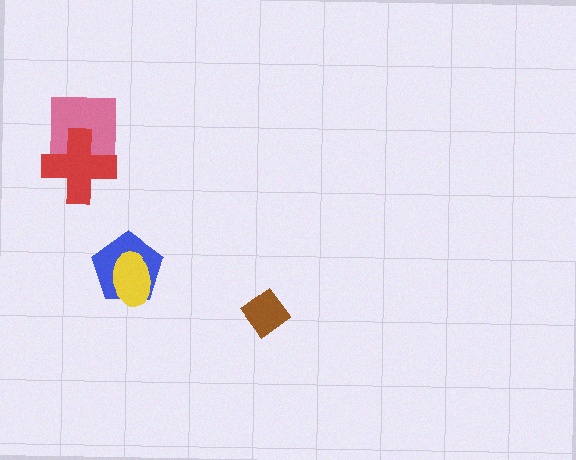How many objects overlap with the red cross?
1 object overlaps with the red cross.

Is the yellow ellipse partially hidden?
No, no other shape covers it.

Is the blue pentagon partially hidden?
Yes, it is partially covered by another shape.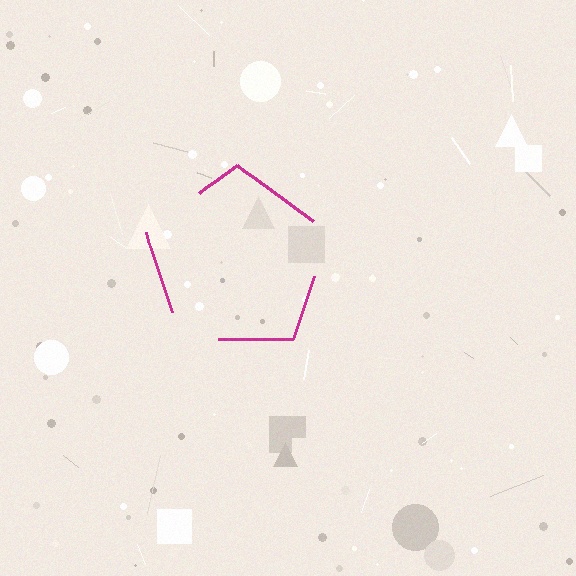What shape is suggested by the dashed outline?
The dashed outline suggests a pentagon.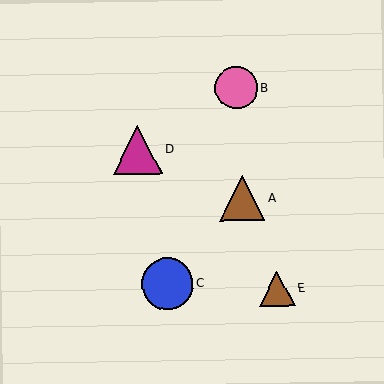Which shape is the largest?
The blue circle (labeled C) is the largest.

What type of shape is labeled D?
Shape D is a magenta triangle.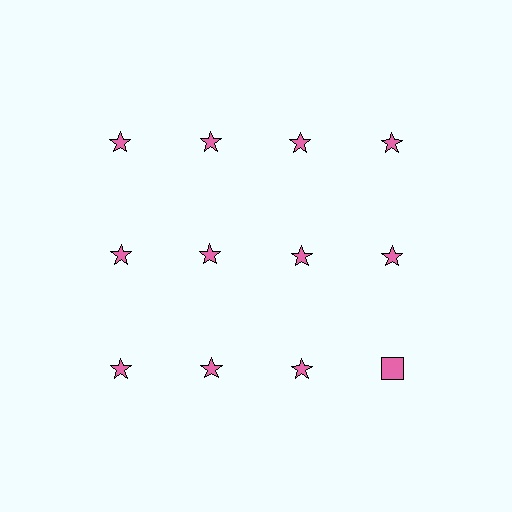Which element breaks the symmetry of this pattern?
The pink square in the third row, second from right column breaks the symmetry. All other shapes are pink stars.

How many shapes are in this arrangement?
There are 12 shapes arranged in a grid pattern.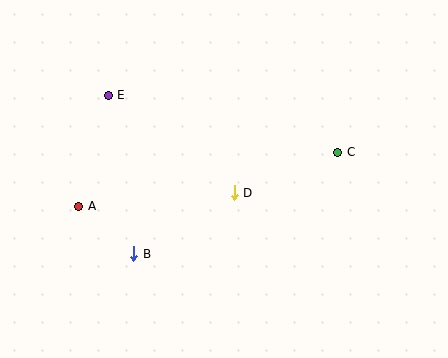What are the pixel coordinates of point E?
Point E is at (108, 95).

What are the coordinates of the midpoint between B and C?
The midpoint between B and C is at (236, 203).